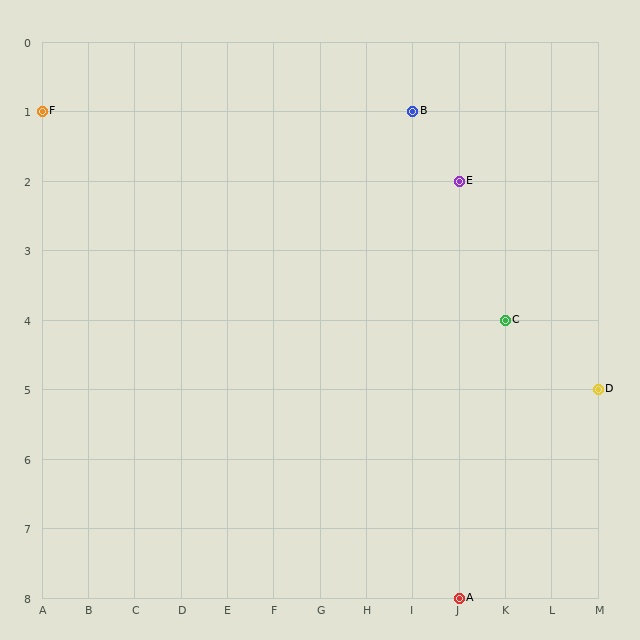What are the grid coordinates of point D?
Point D is at grid coordinates (M, 5).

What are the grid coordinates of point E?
Point E is at grid coordinates (J, 2).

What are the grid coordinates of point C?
Point C is at grid coordinates (K, 4).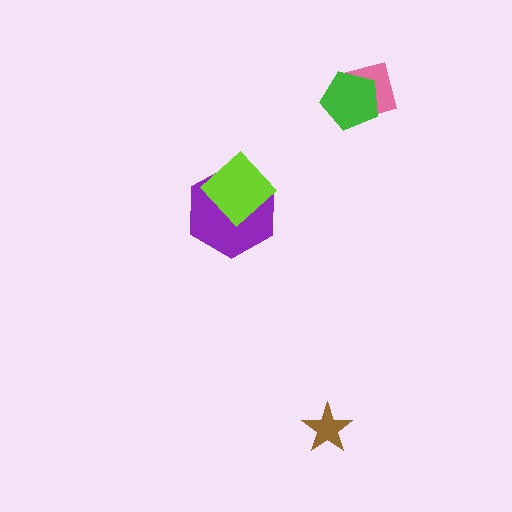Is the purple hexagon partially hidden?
Yes, it is partially covered by another shape.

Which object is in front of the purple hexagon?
The lime diamond is in front of the purple hexagon.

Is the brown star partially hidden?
No, no other shape covers it.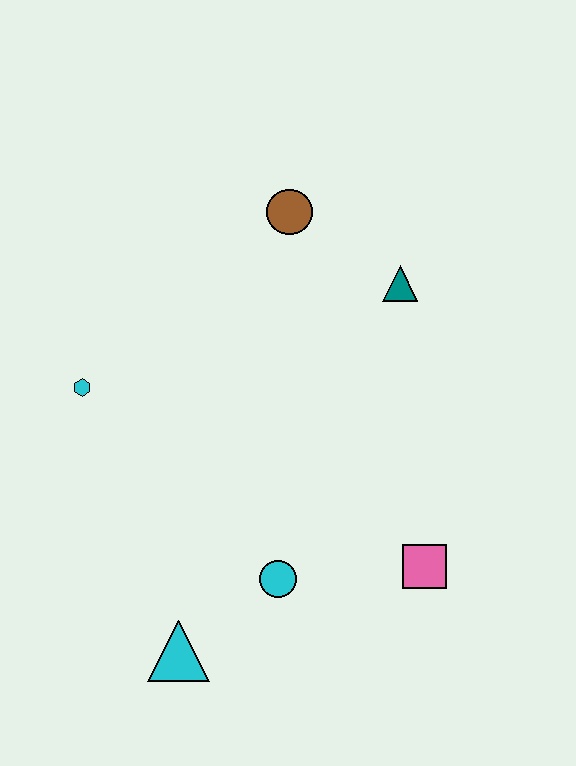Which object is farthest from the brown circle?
The cyan triangle is farthest from the brown circle.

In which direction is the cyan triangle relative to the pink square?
The cyan triangle is to the left of the pink square.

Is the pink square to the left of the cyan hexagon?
No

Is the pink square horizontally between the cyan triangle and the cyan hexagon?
No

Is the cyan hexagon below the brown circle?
Yes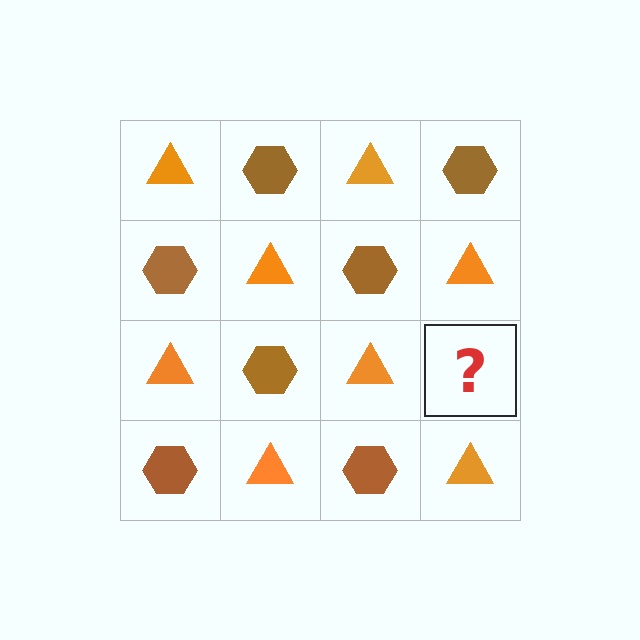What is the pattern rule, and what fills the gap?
The rule is that it alternates orange triangle and brown hexagon in a checkerboard pattern. The gap should be filled with a brown hexagon.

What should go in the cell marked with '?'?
The missing cell should contain a brown hexagon.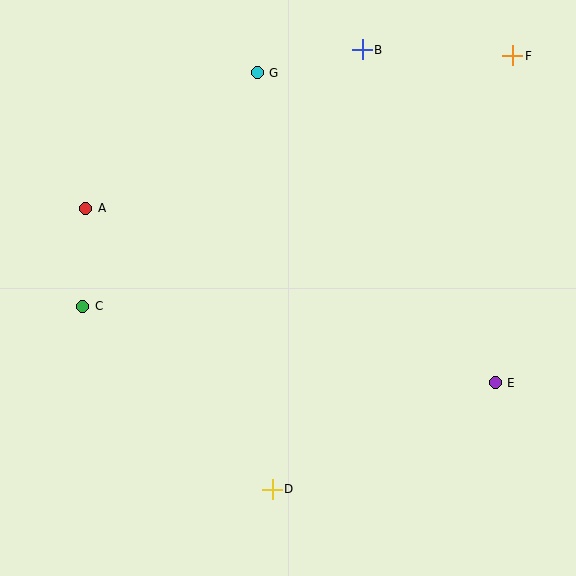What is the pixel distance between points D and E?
The distance between D and E is 247 pixels.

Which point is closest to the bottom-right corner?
Point E is closest to the bottom-right corner.